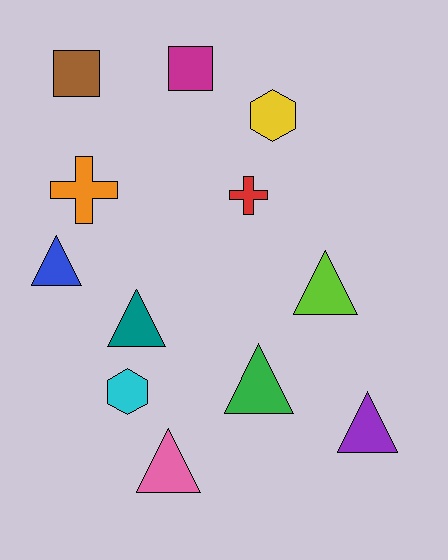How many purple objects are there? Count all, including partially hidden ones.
There is 1 purple object.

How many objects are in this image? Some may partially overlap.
There are 12 objects.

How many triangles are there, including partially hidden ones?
There are 6 triangles.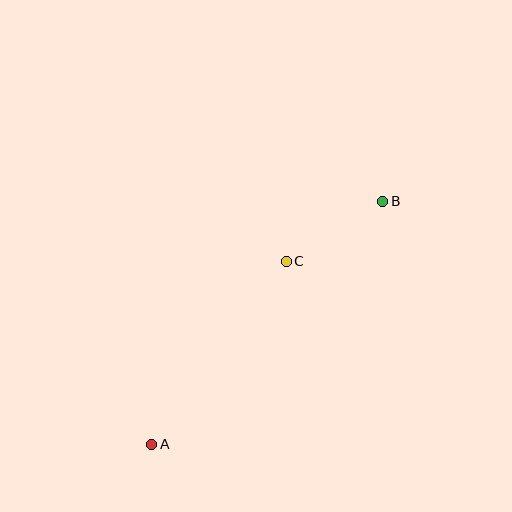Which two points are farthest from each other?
Points A and B are farthest from each other.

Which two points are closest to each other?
Points B and C are closest to each other.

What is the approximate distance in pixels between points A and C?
The distance between A and C is approximately 227 pixels.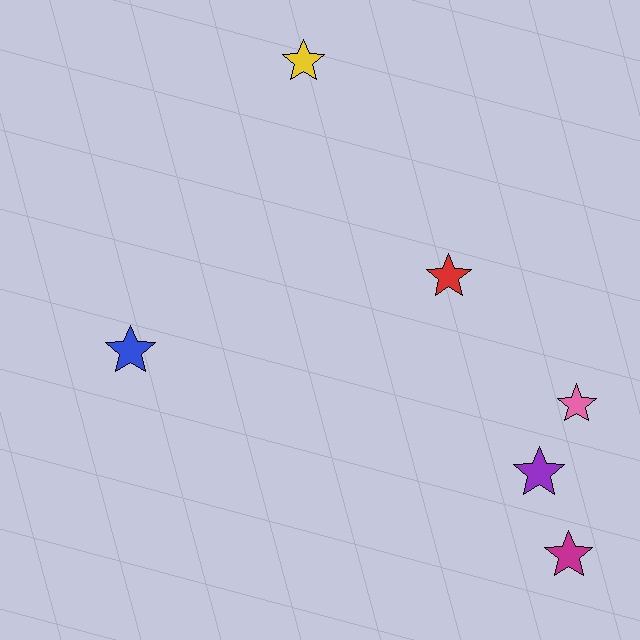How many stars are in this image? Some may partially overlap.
There are 6 stars.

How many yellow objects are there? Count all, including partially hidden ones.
There is 1 yellow object.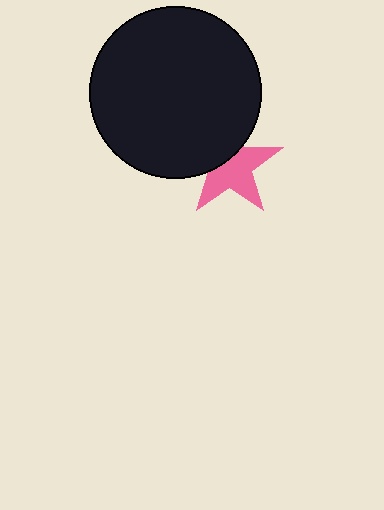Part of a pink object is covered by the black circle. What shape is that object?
It is a star.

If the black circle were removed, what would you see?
You would see the complete pink star.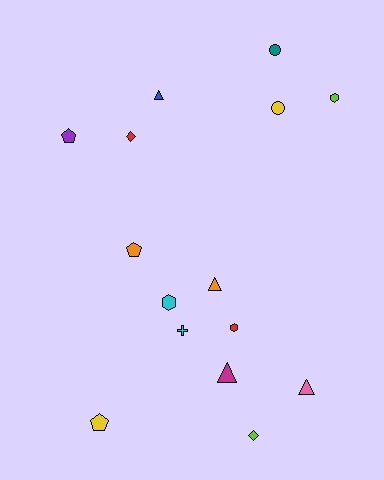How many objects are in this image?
There are 15 objects.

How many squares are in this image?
There are no squares.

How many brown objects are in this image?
There are no brown objects.